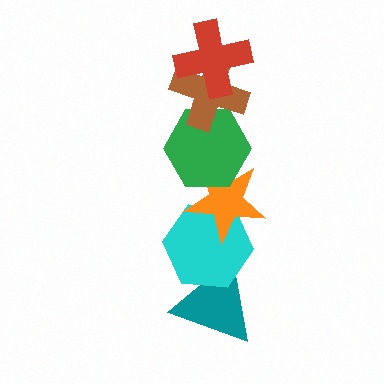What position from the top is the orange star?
The orange star is 4th from the top.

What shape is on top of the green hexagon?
The brown cross is on top of the green hexagon.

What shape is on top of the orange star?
The green hexagon is on top of the orange star.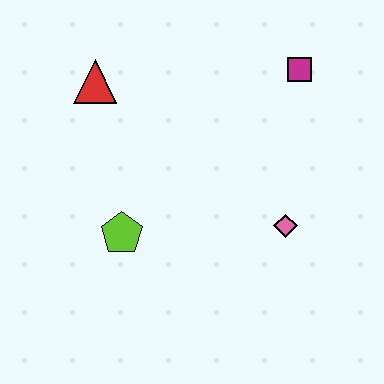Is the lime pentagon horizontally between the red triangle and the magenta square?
Yes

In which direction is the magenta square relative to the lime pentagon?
The magenta square is to the right of the lime pentagon.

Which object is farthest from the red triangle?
The pink diamond is farthest from the red triangle.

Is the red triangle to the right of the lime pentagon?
No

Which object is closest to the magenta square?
The pink diamond is closest to the magenta square.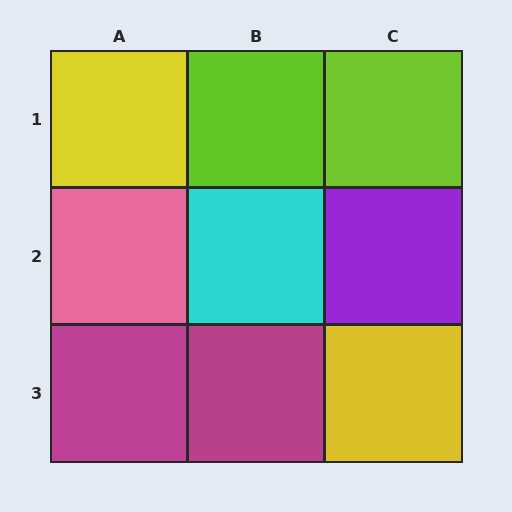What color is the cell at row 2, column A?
Pink.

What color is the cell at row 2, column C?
Purple.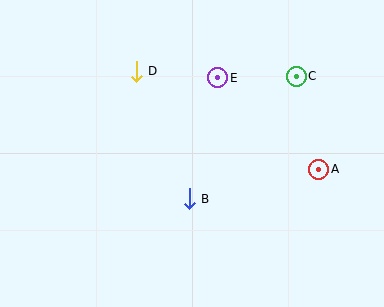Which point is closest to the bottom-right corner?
Point A is closest to the bottom-right corner.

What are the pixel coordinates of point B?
Point B is at (189, 199).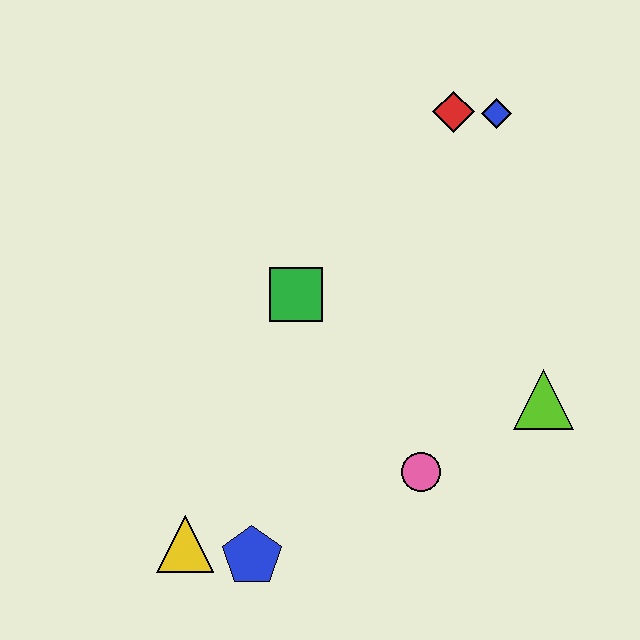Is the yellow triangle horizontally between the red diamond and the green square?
No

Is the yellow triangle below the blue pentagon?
No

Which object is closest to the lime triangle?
The pink circle is closest to the lime triangle.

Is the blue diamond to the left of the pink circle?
No